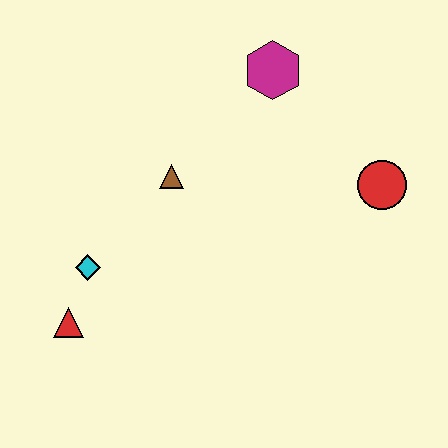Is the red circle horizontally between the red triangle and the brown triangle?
No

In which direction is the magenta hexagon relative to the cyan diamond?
The magenta hexagon is above the cyan diamond.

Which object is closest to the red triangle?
The cyan diamond is closest to the red triangle.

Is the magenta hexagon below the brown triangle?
No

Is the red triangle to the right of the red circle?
No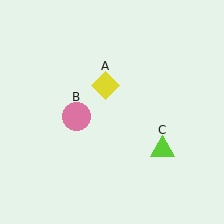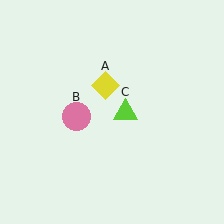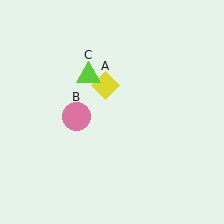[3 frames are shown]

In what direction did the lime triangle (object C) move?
The lime triangle (object C) moved up and to the left.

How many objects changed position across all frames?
1 object changed position: lime triangle (object C).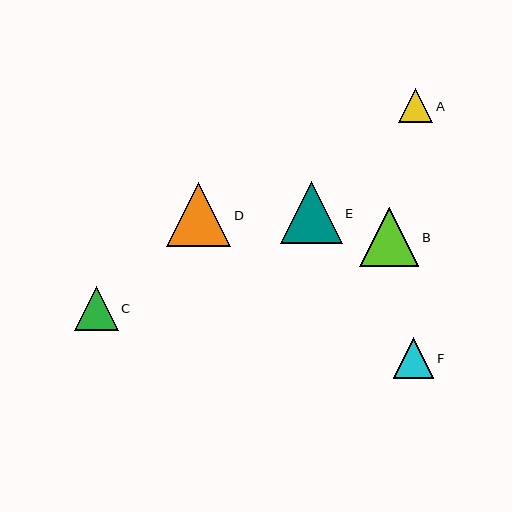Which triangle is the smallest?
Triangle A is the smallest with a size of approximately 34 pixels.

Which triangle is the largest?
Triangle D is the largest with a size of approximately 64 pixels.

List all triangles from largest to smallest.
From largest to smallest: D, E, B, C, F, A.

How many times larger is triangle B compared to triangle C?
Triangle B is approximately 1.4 times the size of triangle C.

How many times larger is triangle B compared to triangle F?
Triangle B is approximately 1.5 times the size of triangle F.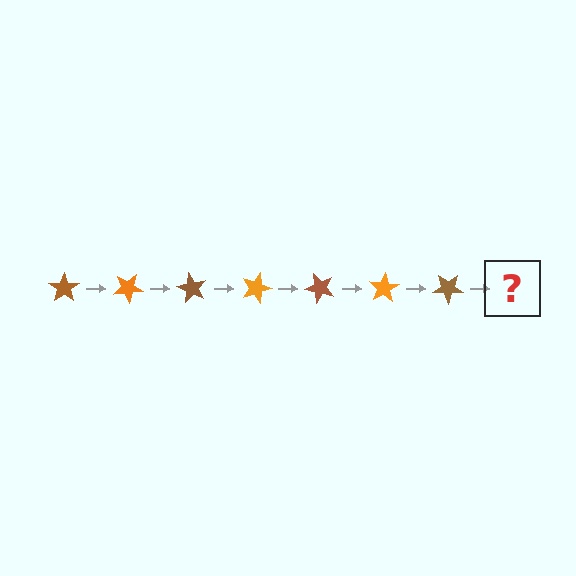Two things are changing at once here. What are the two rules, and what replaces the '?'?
The two rules are that it rotates 30 degrees each step and the color cycles through brown and orange. The '?' should be an orange star, rotated 210 degrees from the start.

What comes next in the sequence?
The next element should be an orange star, rotated 210 degrees from the start.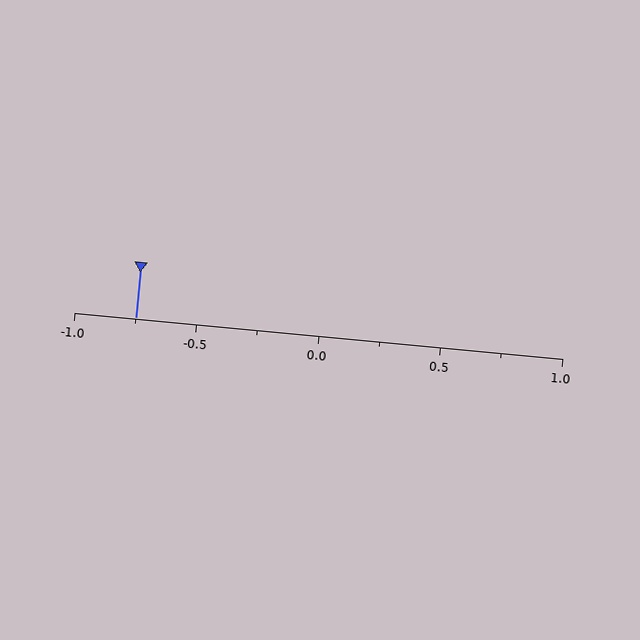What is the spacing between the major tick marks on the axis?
The major ticks are spaced 0.5 apart.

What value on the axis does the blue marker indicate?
The marker indicates approximately -0.75.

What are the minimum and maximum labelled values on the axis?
The axis runs from -1.0 to 1.0.